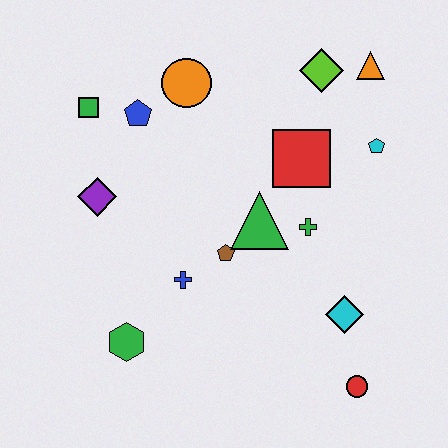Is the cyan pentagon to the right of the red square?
Yes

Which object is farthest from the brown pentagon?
The orange triangle is farthest from the brown pentagon.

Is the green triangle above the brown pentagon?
Yes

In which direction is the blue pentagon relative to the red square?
The blue pentagon is to the left of the red square.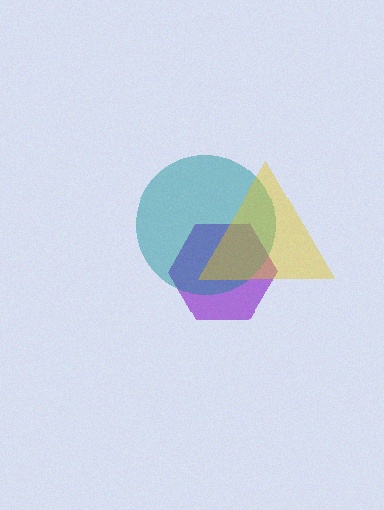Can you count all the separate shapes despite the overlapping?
Yes, there are 3 separate shapes.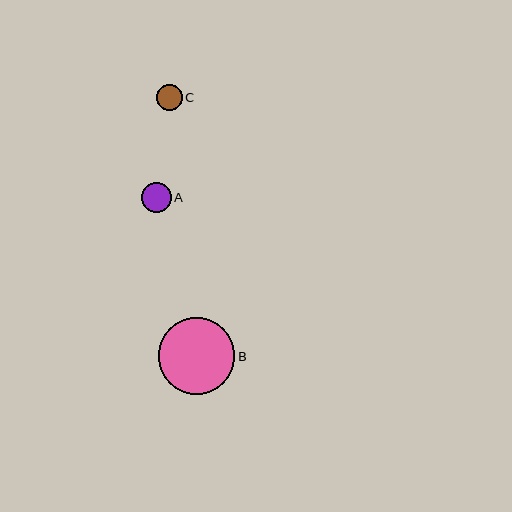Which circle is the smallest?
Circle C is the smallest with a size of approximately 26 pixels.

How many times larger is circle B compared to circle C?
Circle B is approximately 3.0 times the size of circle C.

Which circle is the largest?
Circle B is the largest with a size of approximately 76 pixels.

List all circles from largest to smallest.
From largest to smallest: B, A, C.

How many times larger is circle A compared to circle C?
Circle A is approximately 1.2 times the size of circle C.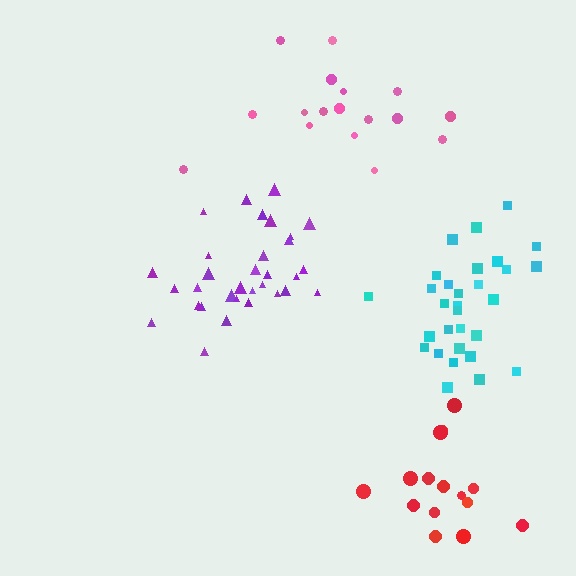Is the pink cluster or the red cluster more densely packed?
Red.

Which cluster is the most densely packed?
Purple.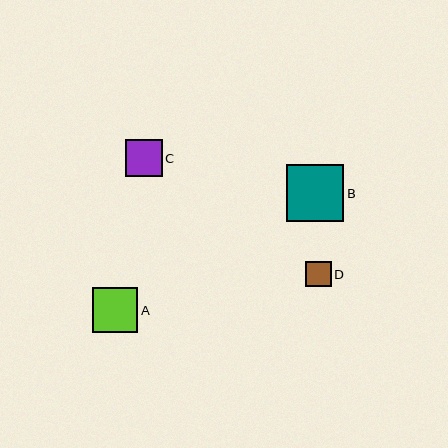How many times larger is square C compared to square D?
Square C is approximately 1.5 times the size of square D.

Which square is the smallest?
Square D is the smallest with a size of approximately 25 pixels.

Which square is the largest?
Square B is the largest with a size of approximately 57 pixels.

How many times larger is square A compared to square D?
Square A is approximately 1.8 times the size of square D.